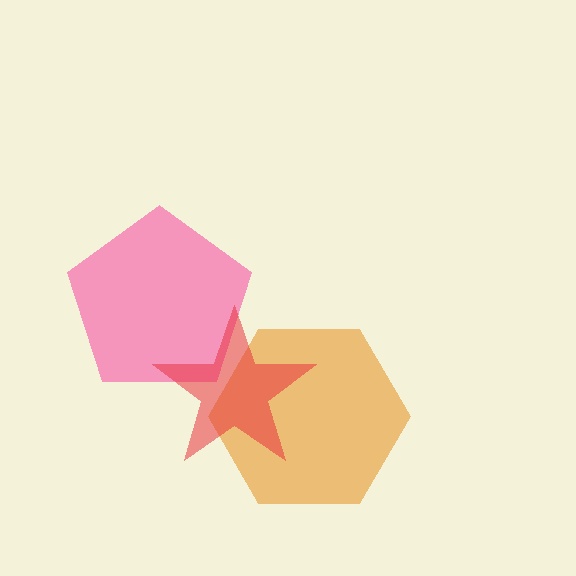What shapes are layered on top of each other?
The layered shapes are: a pink pentagon, an orange hexagon, a red star.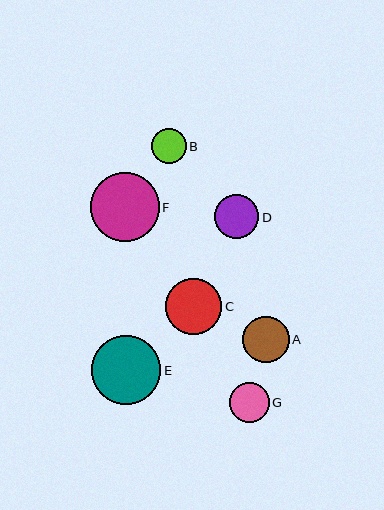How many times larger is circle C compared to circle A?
Circle C is approximately 1.2 times the size of circle A.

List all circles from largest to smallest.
From largest to smallest: F, E, C, A, D, G, B.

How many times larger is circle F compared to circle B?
Circle F is approximately 2.0 times the size of circle B.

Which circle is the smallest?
Circle B is the smallest with a size of approximately 34 pixels.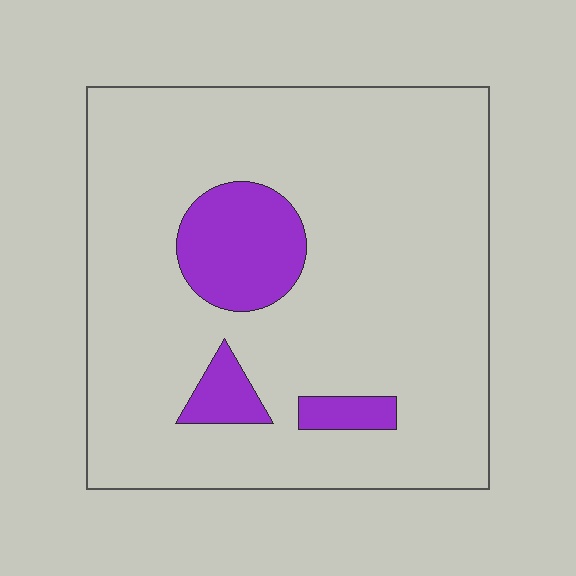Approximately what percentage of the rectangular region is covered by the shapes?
Approximately 15%.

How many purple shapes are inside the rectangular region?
3.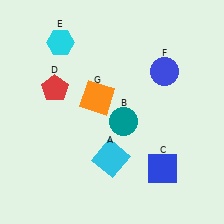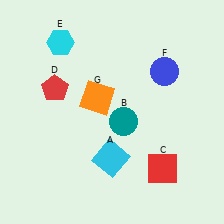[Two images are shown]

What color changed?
The square (C) changed from blue in Image 1 to red in Image 2.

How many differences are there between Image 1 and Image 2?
There is 1 difference between the two images.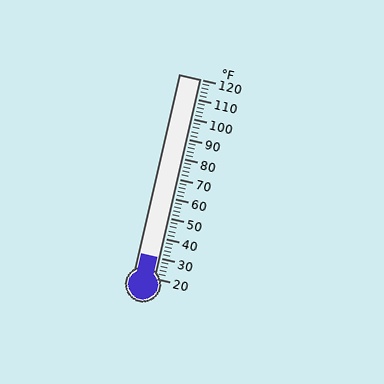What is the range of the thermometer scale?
The thermometer scale ranges from 20°F to 120°F.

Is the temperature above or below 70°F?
The temperature is below 70°F.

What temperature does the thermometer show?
The thermometer shows approximately 30°F.